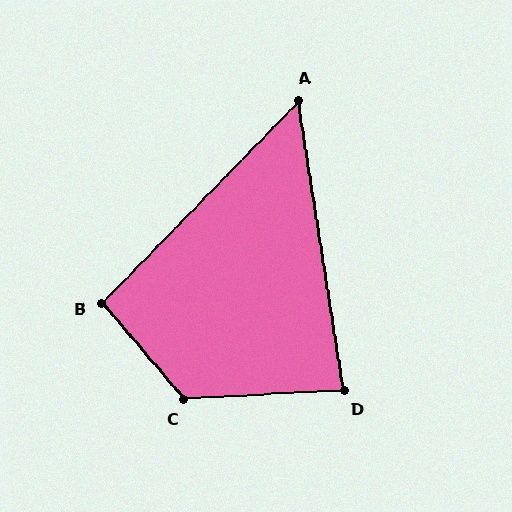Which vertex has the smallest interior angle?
A, at approximately 53 degrees.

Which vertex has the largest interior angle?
C, at approximately 127 degrees.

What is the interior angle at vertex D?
Approximately 84 degrees (acute).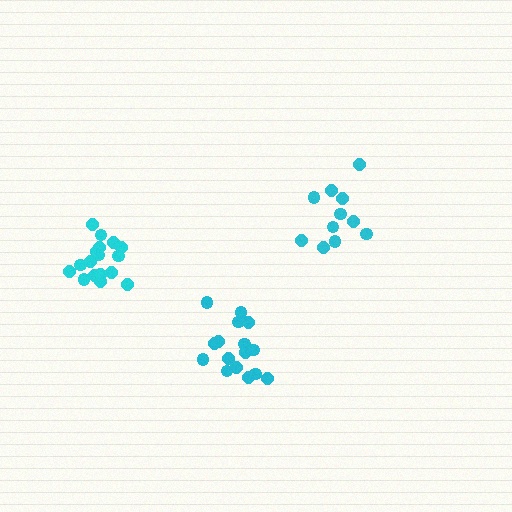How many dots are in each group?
Group 1: 16 dots, Group 2: 11 dots, Group 3: 17 dots (44 total).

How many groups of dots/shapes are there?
There are 3 groups.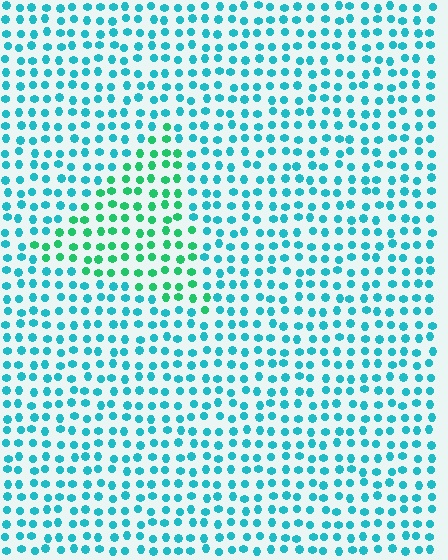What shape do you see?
I see a triangle.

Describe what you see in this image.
The image is filled with small cyan elements in a uniform arrangement. A triangle-shaped region is visible where the elements are tinted to a slightly different hue, forming a subtle color boundary.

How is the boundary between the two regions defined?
The boundary is defined purely by a slight shift in hue (about 38 degrees). Spacing, size, and orientation are identical on both sides.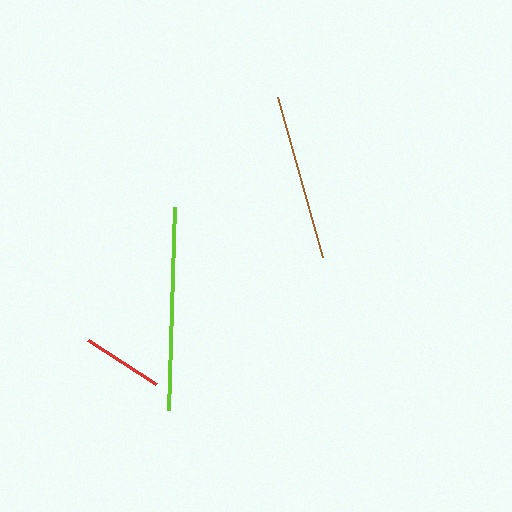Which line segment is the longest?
The lime line is the longest at approximately 202 pixels.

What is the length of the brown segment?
The brown segment is approximately 166 pixels long.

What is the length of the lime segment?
The lime segment is approximately 202 pixels long.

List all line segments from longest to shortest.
From longest to shortest: lime, brown, red.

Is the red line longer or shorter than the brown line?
The brown line is longer than the red line.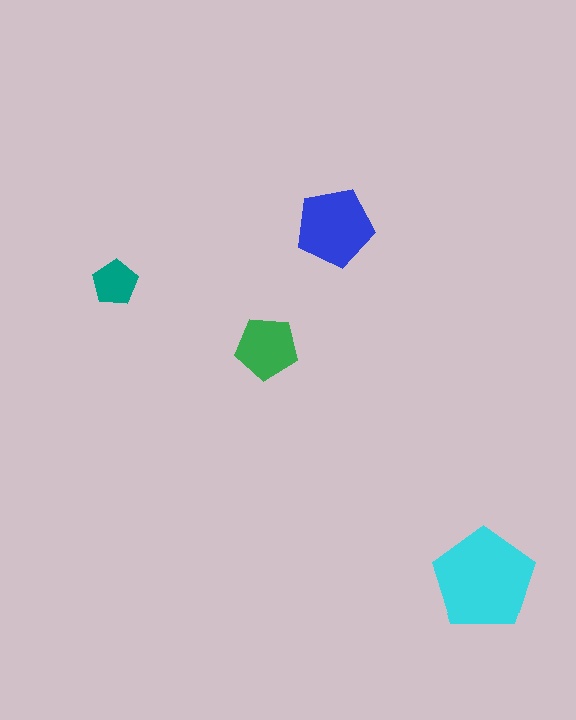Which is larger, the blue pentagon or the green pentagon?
The blue one.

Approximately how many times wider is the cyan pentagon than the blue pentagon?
About 1.5 times wider.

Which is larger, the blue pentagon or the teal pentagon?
The blue one.